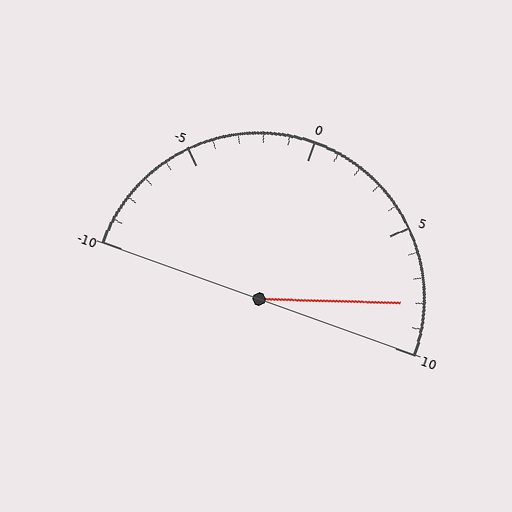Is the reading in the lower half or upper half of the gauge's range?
The reading is in the upper half of the range (-10 to 10).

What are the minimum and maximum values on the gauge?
The gauge ranges from -10 to 10.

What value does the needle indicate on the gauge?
The needle indicates approximately 8.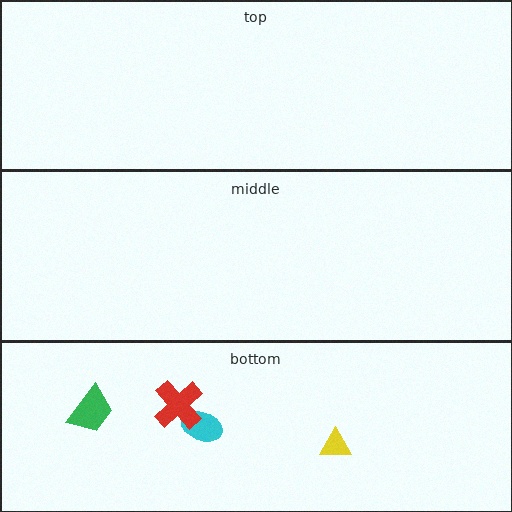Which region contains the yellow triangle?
The bottom region.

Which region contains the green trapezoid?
The bottom region.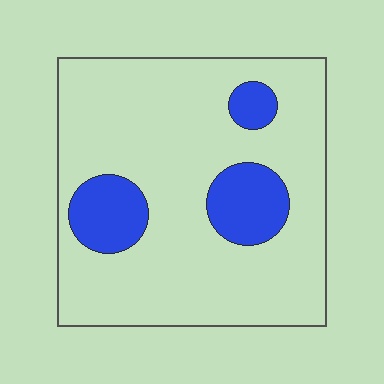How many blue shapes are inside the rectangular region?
3.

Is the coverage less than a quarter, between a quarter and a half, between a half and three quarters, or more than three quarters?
Less than a quarter.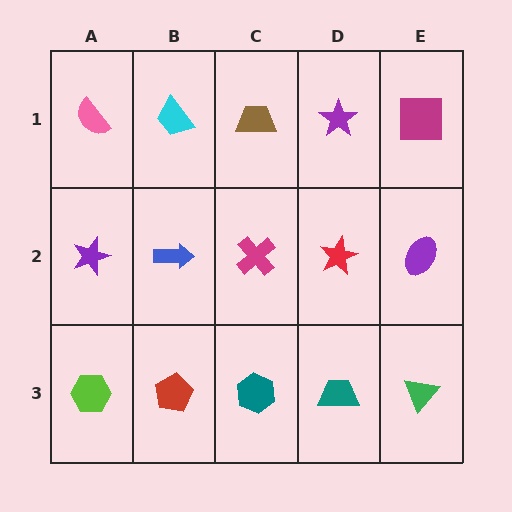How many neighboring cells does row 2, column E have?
3.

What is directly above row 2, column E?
A magenta square.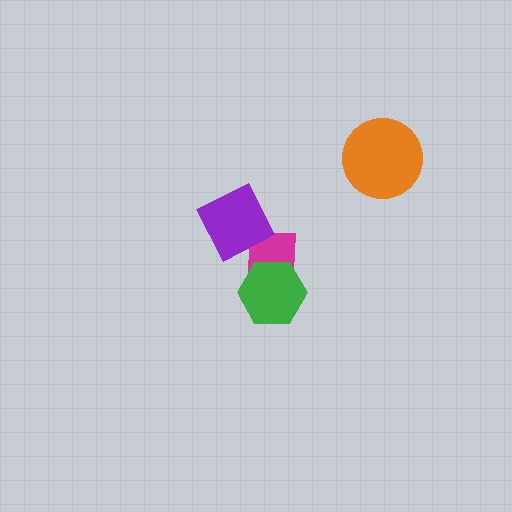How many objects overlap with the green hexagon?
1 object overlaps with the green hexagon.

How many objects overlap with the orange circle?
0 objects overlap with the orange circle.